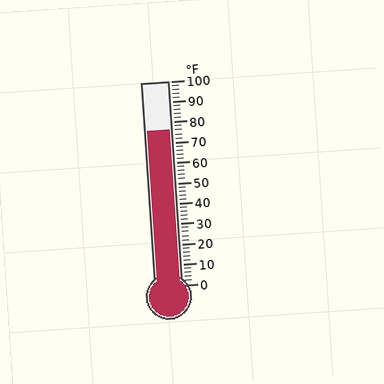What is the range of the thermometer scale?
The thermometer scale ranges from 0°F to 100°F.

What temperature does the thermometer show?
The thermometer shows approximately 76°F.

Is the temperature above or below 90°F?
The temperature is below 90°F.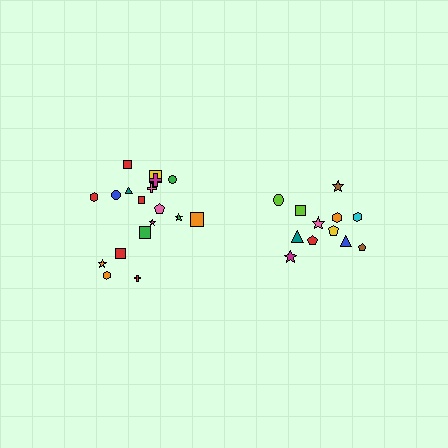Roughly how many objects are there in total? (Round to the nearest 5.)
Roughly 30 objects in total.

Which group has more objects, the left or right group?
The left group.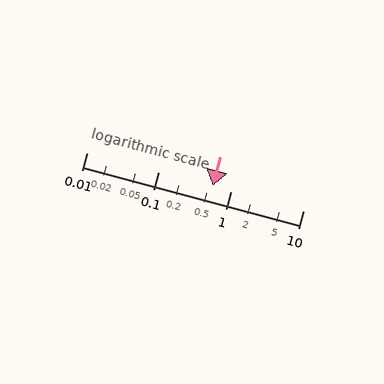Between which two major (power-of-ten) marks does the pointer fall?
The pointer is between 0.1 and 1.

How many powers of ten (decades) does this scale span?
The scale spans 3 decades, from 0.01 to 10.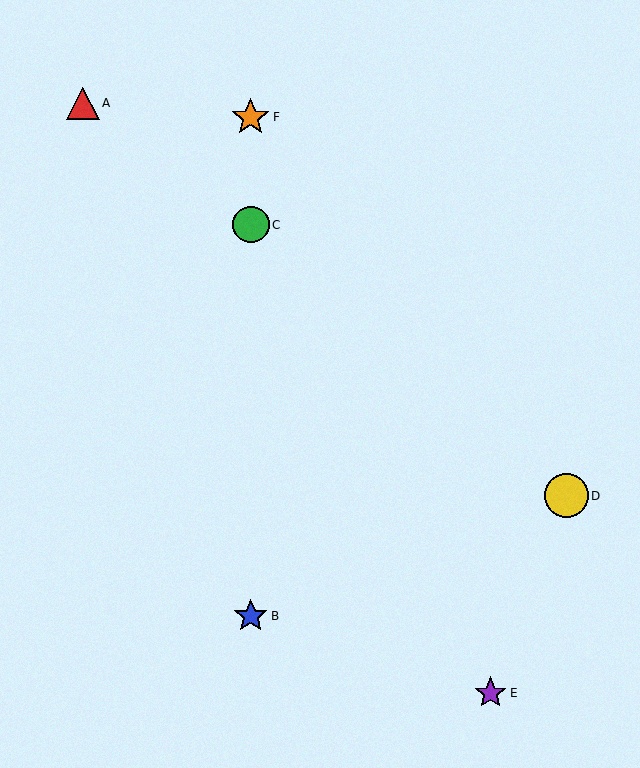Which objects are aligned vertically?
Objects B, C, F are aligned vertically.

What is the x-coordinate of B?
Object B is at x≈251.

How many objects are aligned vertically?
3 objects (B, C, F) are aligned vertically.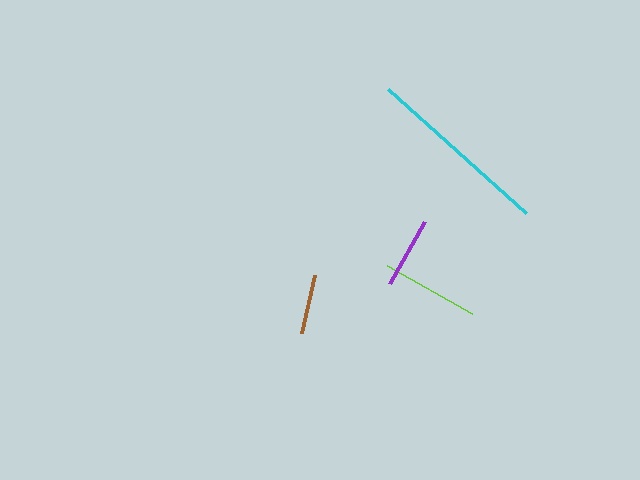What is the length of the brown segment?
The brown segment is approximately 60 pixels long.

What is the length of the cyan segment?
The cyan segment is approximately 186 pixels long.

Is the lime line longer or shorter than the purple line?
The lime line is longer than the purple line.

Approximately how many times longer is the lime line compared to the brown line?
The lime line is approximately 1.6 times the length of the brown line.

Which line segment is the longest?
The cyan line is the longest at approximately 186 pixels.